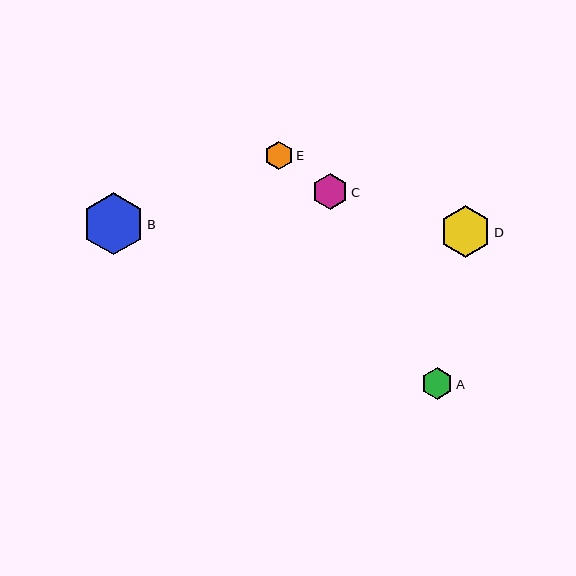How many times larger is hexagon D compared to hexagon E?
Hexagon D is approximately 1.8 times the size of hexagon E.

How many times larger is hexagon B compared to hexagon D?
Hexagon B is approximately 1.2 times the size of hexagon D.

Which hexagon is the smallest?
Hexagon E is the smallest with a size of approximately 28 pixels.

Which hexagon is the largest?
Hexagon B is the largest with a size of approximately 62 pixels.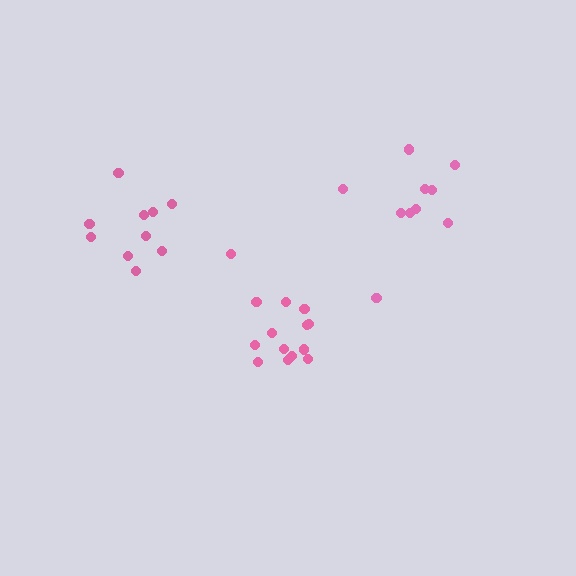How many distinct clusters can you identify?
There are 3 distinct clusters.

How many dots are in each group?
Group 1: 14 dots, Group 2: 10 dots, Group 3: 10 dots (34 total).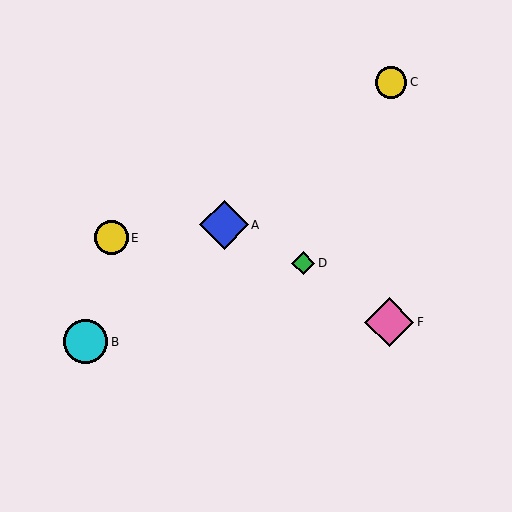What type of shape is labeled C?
Shape C is a yellow circle.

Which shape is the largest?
The pink diamond (labeled F) is the largest.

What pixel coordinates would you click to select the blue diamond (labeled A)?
Click at (224, 225) to select the blue diamond A.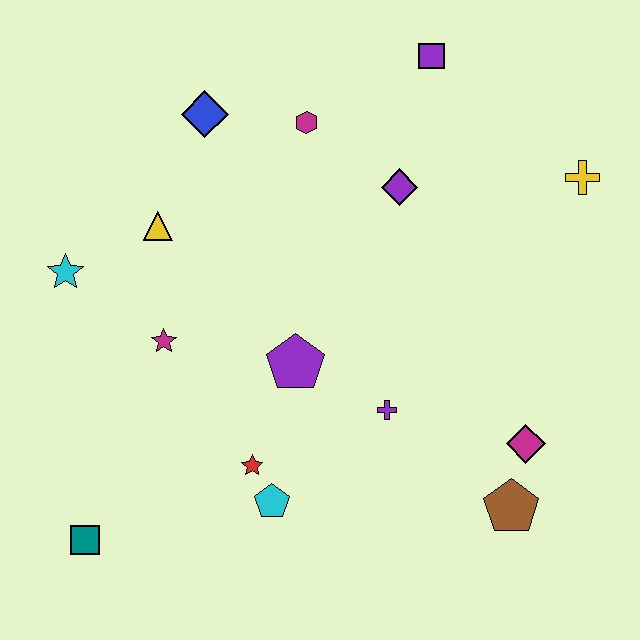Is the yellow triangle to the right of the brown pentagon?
No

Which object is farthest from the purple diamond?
The teal square is farthest from the purple diamond.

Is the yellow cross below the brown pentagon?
No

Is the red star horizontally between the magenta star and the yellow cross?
Yes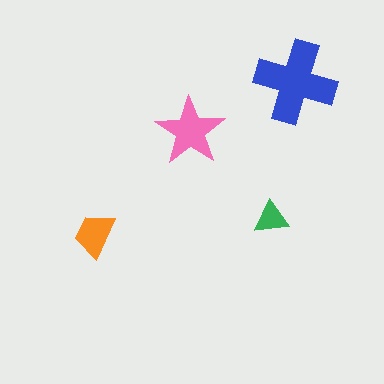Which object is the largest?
The blue cross.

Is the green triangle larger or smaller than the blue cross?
Smaller.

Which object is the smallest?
The green triangle.